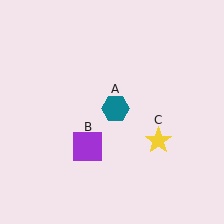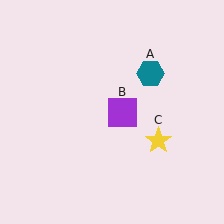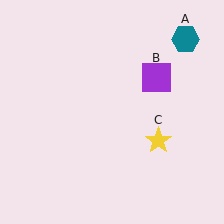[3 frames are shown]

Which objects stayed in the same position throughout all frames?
Yellow star (object C) remained stationary.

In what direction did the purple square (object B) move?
The purple square (object B) moved up and to the right.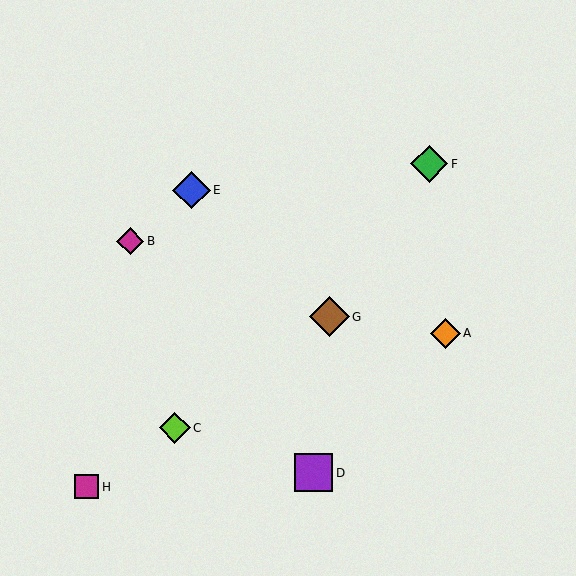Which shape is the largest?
The brown diamond (labeled G) is the largest.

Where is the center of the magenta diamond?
The center of the magenta diamond is at (130, 241).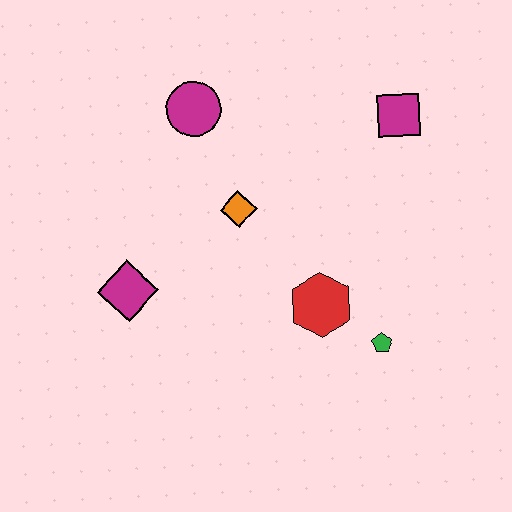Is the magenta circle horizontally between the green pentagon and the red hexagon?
No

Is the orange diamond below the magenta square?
Yes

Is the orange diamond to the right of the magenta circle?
Yes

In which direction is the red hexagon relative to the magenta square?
The red hexagon is below the magenta square.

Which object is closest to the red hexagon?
The green pentagon is closest to the red hexagon.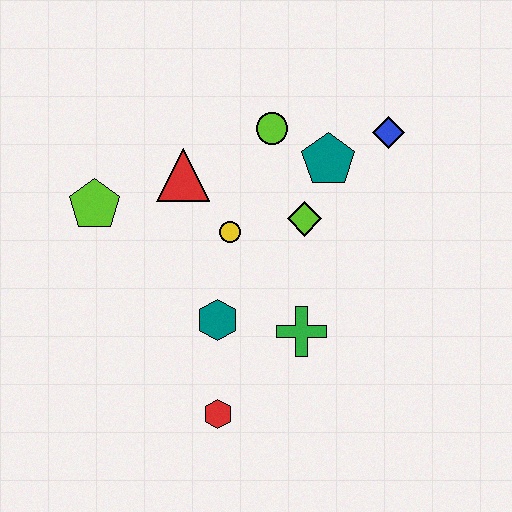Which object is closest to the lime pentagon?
The red triangle is closest to the lime pentagon.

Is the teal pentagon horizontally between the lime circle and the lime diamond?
No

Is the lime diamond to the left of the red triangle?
No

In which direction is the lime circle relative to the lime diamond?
The lime circle is above the lime diamond.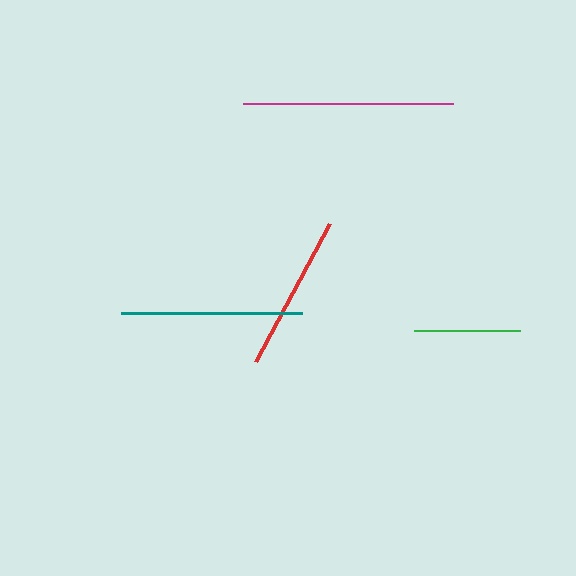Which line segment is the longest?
The magenta line is the longest at approximately 210 pixels.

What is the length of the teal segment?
The teal segment is approximately 181 pixels long.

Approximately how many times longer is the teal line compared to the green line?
The teal line is approximately 1.7 times the length of the green line.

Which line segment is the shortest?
The green line is the shortest at approximately 106 pixels.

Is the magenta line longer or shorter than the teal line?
The magenta line is longer than the teal line.